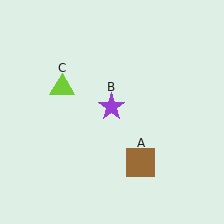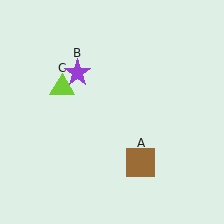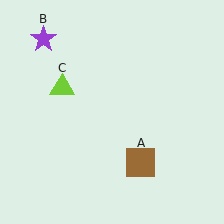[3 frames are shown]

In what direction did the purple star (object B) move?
The purple star (object B) moved up and to the left.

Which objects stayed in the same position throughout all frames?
Brown square (object A) and lime triangle (object C) remained stationary.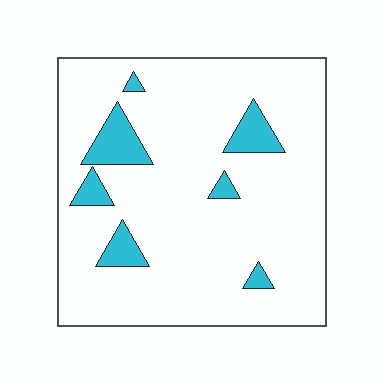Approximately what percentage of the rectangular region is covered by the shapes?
Approximately 10%.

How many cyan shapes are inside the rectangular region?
7.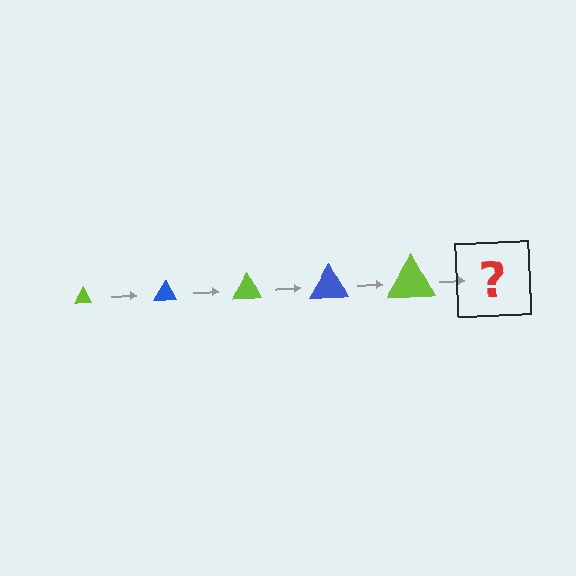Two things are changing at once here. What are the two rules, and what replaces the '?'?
The two rules are that the triangle grows larger each step and the color cycles through lime and blue. The '?' should be a blue triangle, larger than the previous one.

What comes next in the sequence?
The next element should be a blue triangle, larger than the previous one.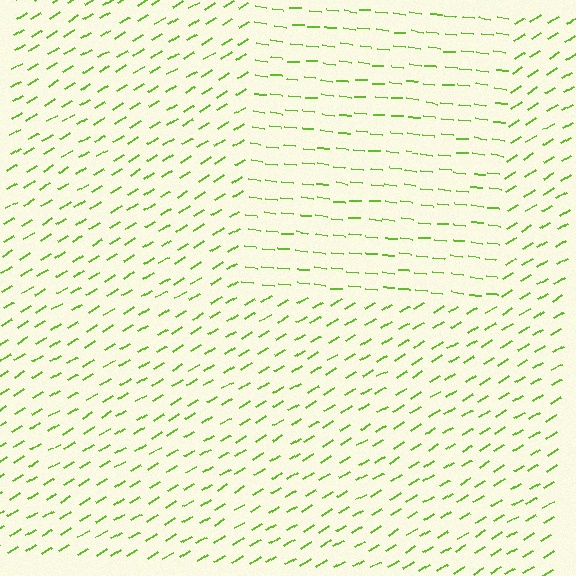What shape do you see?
I see a rectangle.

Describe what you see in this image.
The image is filled with small lime line segments. A rectangle region in the image has lines oriented differently from the surrounding lines, creating a visible texture boundary.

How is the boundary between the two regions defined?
The boundary is defined purely by a change in line orientation (approximately 37 degrees difference). All lines are the same color and thickness.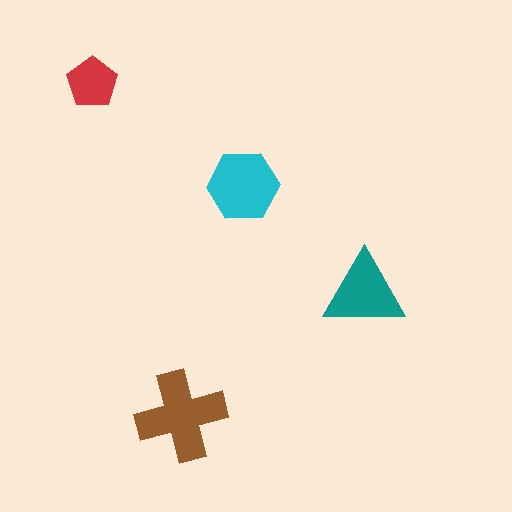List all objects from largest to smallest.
The brown cross, the cyan hexagon, the teal triangle, the red pentagon.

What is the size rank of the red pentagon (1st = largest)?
4th.